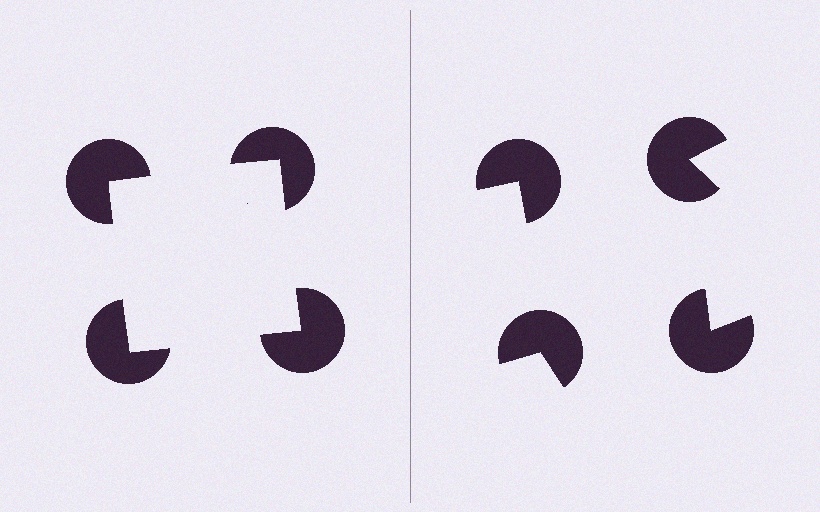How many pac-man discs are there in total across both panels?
8 — 4 on each side.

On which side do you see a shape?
An illusory square appears on the left side. On the right side the wedge cuts are rotated, so no coherent shape forms.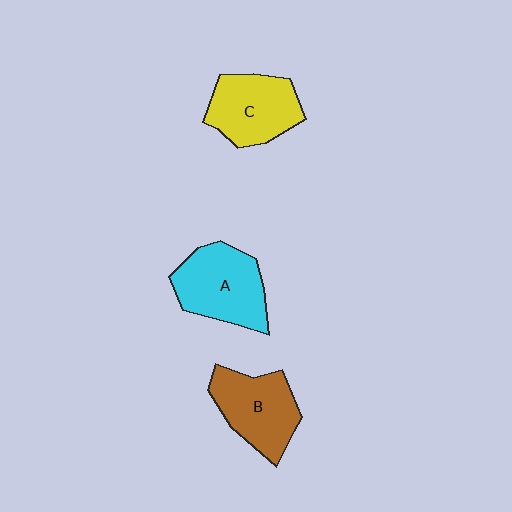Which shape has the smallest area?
Shape C (yellow).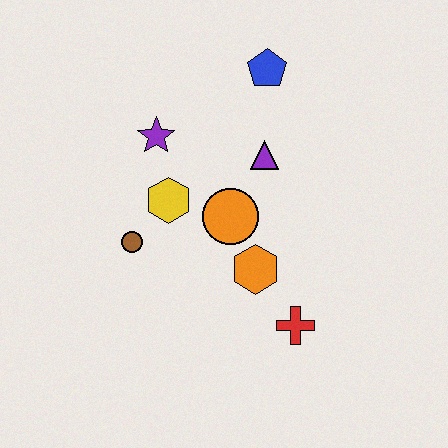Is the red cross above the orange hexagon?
No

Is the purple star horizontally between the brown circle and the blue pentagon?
Yes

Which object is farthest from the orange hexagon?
The blue pentagon is farthest from the orange hexagon.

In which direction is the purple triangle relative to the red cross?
The purple triangle is above the red cross.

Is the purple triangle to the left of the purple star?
No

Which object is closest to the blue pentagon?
The purple triangle is closest to the blue pentagon.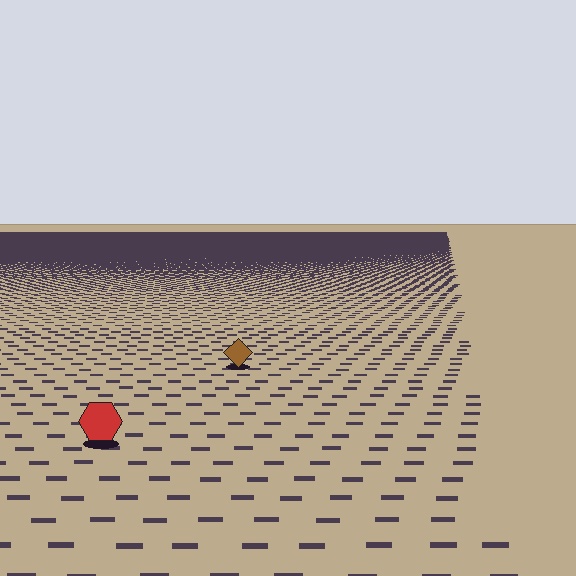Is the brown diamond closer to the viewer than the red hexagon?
No. The red hexagon is closer — you can tell from the texture gradient: the ground texture is coarser near it.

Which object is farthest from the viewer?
The brown diamond is farthest from the viewer. It appears smaller and the ground texture around it is denser.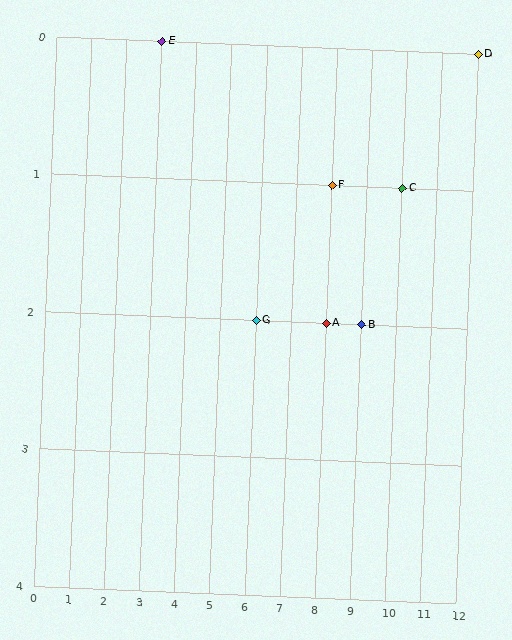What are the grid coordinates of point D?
Point D is at grid coordinates (12, 0).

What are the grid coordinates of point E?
Point E is at grid coordinates (3, 0).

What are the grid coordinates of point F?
Point F is at grid coordinates (8, 1).